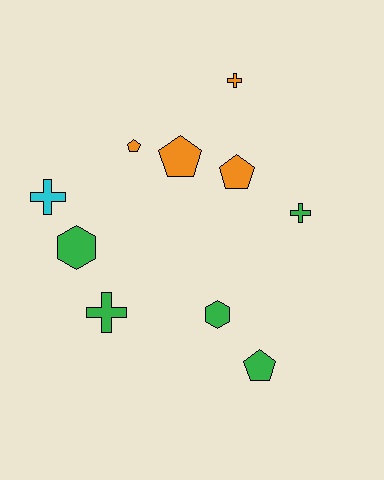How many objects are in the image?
There are 10 objects.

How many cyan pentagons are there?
There are no cyan pentagons.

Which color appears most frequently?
Green, with 5 objects.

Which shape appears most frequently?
Cross, with 4 objects.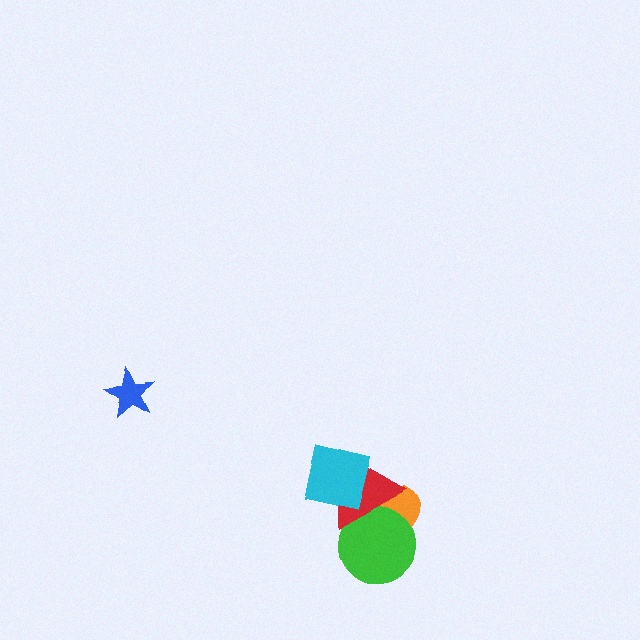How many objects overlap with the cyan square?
2 objects overlap with the cyan square.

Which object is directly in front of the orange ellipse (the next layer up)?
The green circle is directly in front of the orange ellipse.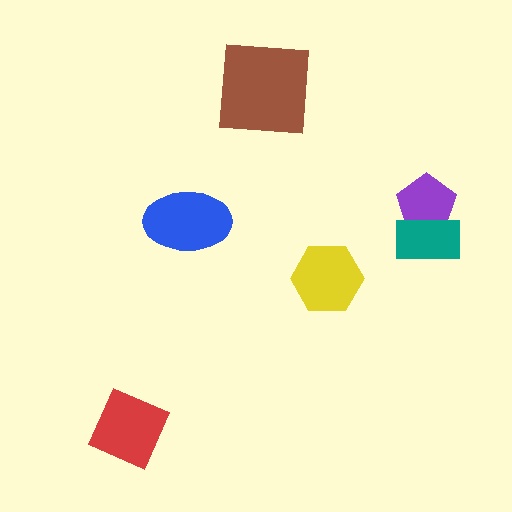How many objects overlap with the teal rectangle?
1 object overlaps with the teal rectangle.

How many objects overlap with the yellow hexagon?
0 objects overlap with the yellow hexagon.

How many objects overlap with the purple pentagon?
1 object overlaps with the purple pentagon.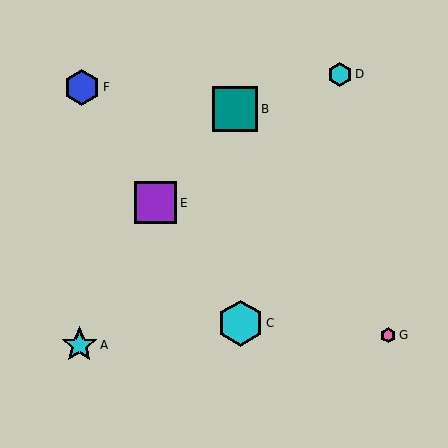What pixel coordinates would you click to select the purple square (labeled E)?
Click at (156, 203) to select the purple square E.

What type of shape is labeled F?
Shape F is a blue hexagon.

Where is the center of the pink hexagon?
The center of the pink hexagon is at (388, 335).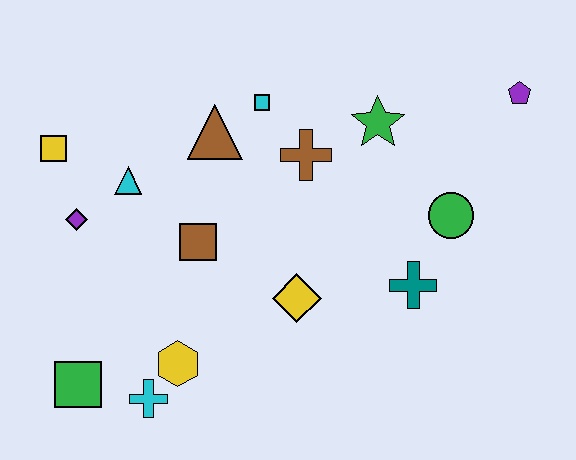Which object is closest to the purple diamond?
The cyan triangle is closest to the purple diamond.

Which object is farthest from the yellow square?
The purple pentagon is farthest from the yellow square.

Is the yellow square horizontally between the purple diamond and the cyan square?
No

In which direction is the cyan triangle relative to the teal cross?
The cyan triangle is to the left of the teal cross.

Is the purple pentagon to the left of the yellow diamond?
No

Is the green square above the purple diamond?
No